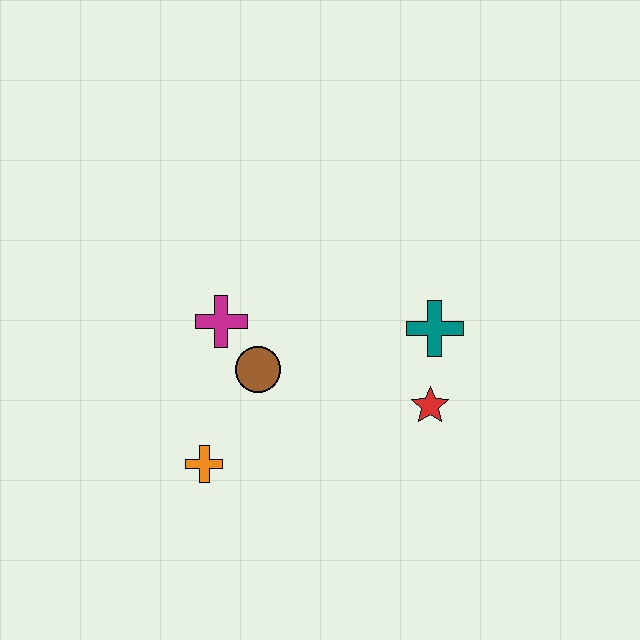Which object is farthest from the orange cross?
The teal cross is farthest from the orange cross.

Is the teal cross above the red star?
Yes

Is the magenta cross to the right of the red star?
No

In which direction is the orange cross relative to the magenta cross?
The orange cross is below the magenta cross.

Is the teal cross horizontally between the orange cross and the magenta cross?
No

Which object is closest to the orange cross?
The brown circle is closest to the orange cross.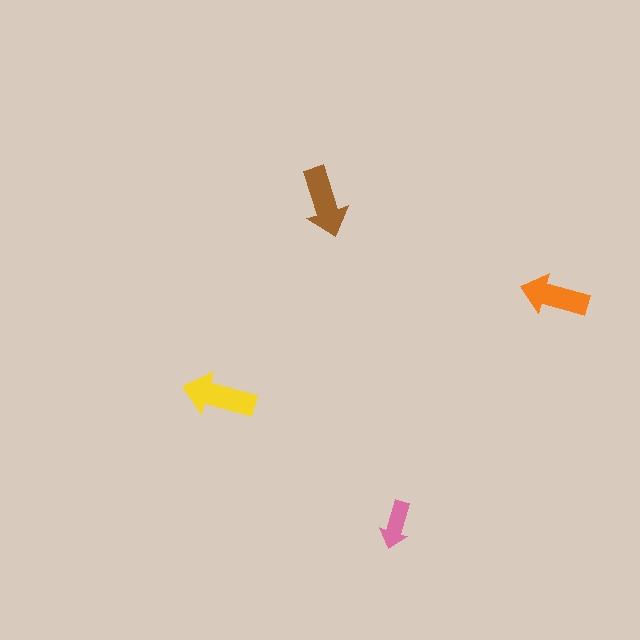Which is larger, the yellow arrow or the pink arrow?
The yellow one.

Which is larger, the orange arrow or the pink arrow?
The orange one.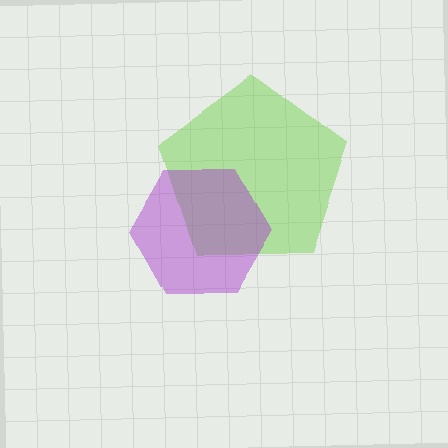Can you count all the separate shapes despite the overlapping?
Yes, there are 2 separate shapes.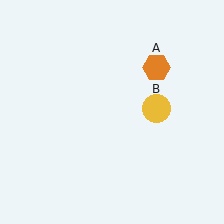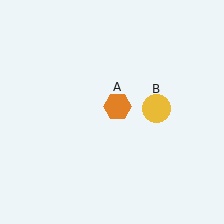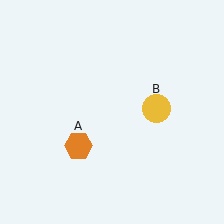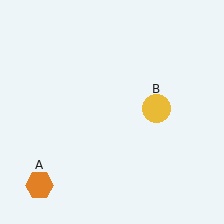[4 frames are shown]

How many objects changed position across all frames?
1 object changed position: orange hexagon (object A).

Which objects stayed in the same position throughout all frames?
Yellow circle (object B) remained stationary.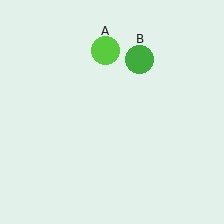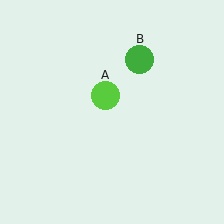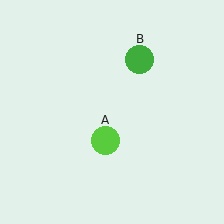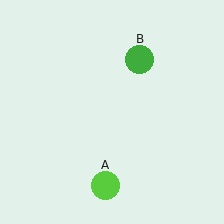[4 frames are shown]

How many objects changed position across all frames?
1 object changed position: lime circle (object A).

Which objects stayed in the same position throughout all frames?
Green circle (object B) remained stationary.